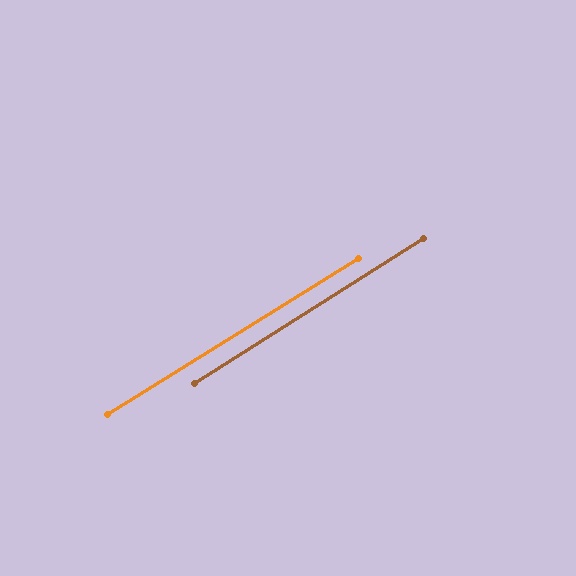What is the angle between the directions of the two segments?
Approximately 0 degrees.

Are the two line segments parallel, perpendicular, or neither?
Parallel — their directions differ by only 0.3°.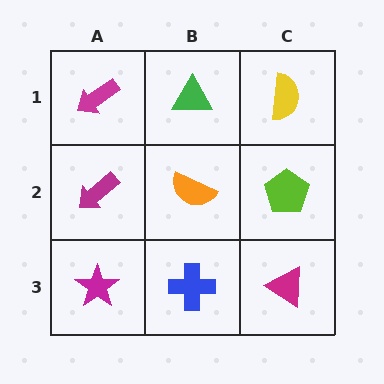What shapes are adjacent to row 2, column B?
A green triangle (row 1, column B), a blue cross (row 3, column B), a magenta arrow (row 2, column A), a lime pentagon (row 2, column C).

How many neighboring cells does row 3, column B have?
3.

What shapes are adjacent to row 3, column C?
A lime pentagon (row 2, column C), a blue cross (row 3, column B).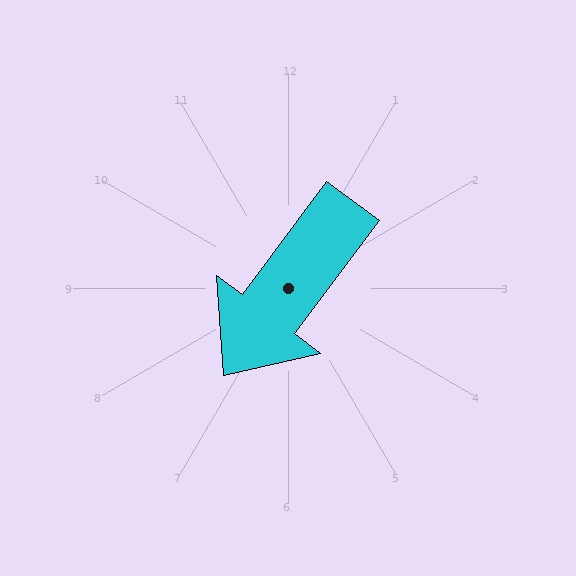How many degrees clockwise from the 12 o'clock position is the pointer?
Approximately 217 degrees.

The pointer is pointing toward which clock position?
Roughly 7 o'clock.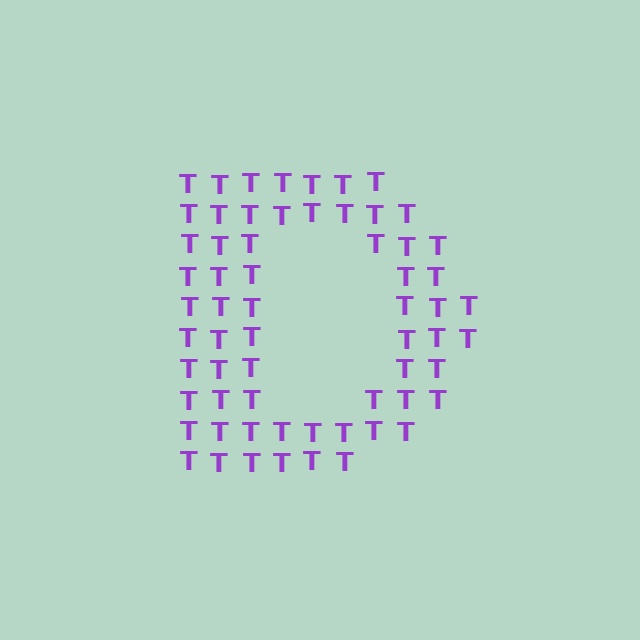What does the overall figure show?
The overall figure shows the letter D.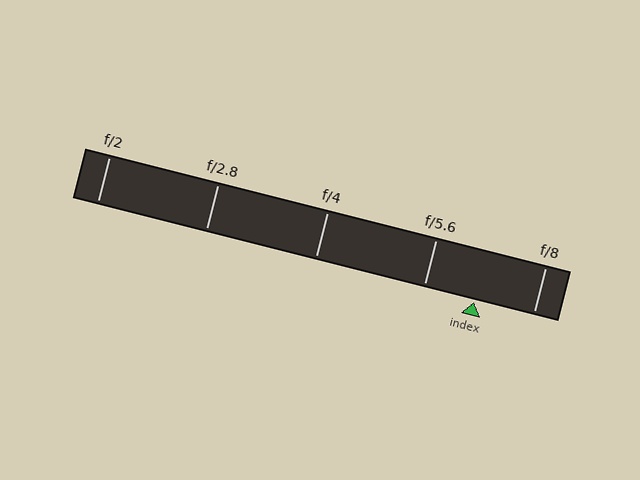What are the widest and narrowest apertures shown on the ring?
The widest aperture shown is f/2 and the narrowest is f/8.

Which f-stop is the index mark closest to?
The index mark is closest to f/5.6.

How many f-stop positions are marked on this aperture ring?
There are 5 f-stop positions marked.